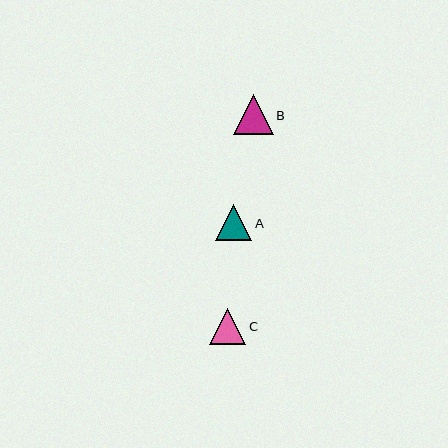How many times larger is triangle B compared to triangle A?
Triangle B is approximately 1.1 times the size of triangle A.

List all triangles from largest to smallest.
From largest to smallest: B, C, A.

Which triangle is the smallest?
Triangle A is the smallest with a size of approximately 36 pixels.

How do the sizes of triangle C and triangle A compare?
Triangle C and triangle A are approximately the same size.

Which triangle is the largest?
Triangle B is the largest with a size of approximately 40 pixels.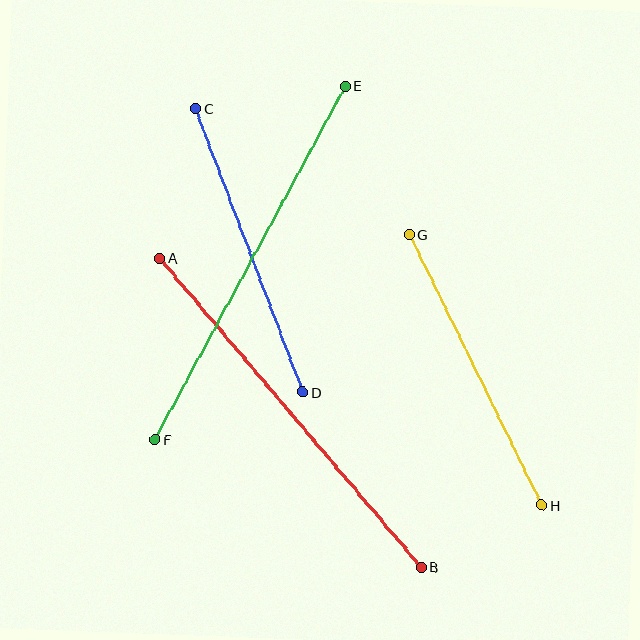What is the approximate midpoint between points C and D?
The midpoint is at approximately (249, 250) pixels.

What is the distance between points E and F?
The distance is approximately 401 pixels.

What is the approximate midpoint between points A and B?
The midpoint is at approximately (290, 413) pixels.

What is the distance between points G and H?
The distance is approximately 301 pixels.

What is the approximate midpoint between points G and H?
The midpoint is at approximately (476, 370) pixels.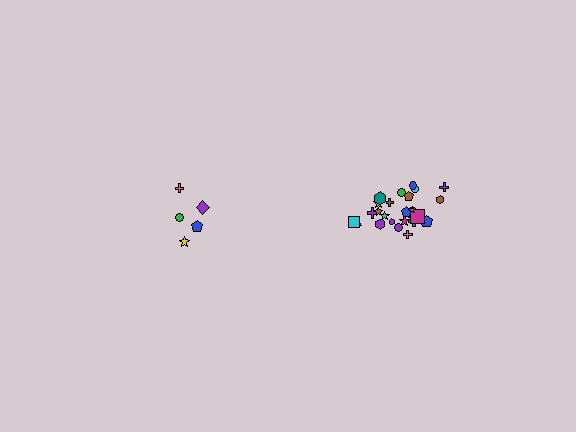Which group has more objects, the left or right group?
The right group.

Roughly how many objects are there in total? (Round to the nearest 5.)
Roughly 30 objects in total.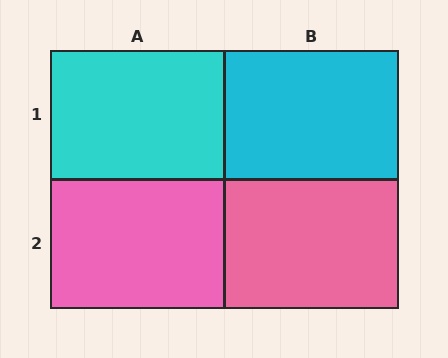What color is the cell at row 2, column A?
Pink.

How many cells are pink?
2 cells are pink.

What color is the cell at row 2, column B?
Pink.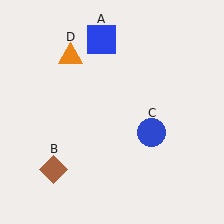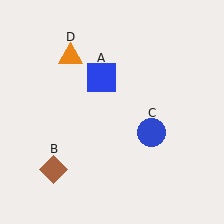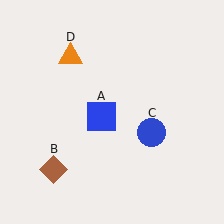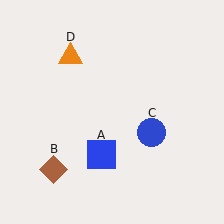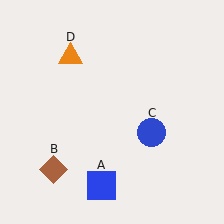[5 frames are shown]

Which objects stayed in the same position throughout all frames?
Brown diamond (object B) and blue circle (object C) and orange triangle (object D) remained stationary.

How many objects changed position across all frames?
1 object changed position: blue square (object A).